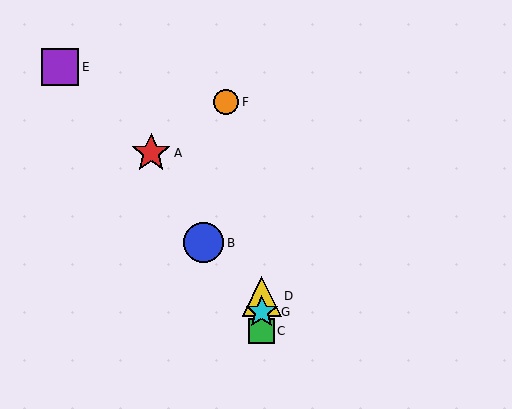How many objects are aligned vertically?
3 objects (C, D, G) are aligned vertically.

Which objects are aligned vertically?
Objects C, D, G are aligned vertically.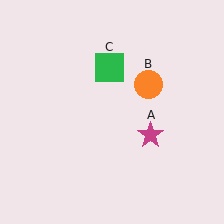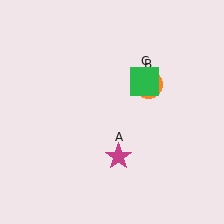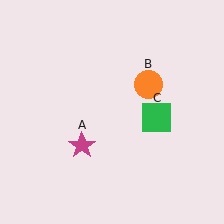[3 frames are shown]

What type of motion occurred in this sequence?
The magenta star (object A), green square (object C) rotated clockwise around the center of the scene.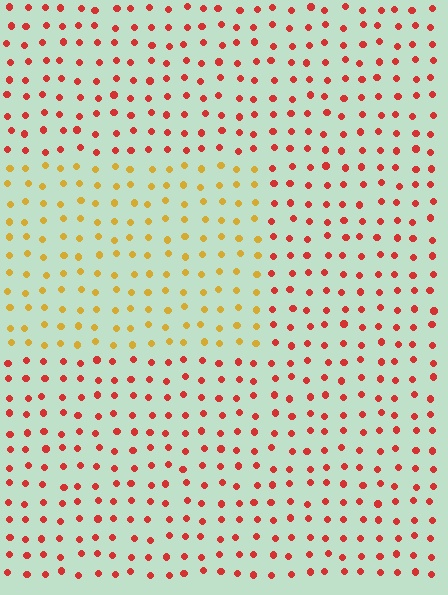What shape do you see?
I see a rectangle.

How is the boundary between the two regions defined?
The boundary is defined purely by a slight shift in hue (about 45 degrees). Spacing, size, and orientation are identical on both sides.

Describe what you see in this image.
The image is filled with small red elements in a uniform arrangement. A rectangle-shaped region is visible where the elements are tinted to a slightly different hue, forming a subtle color boundary.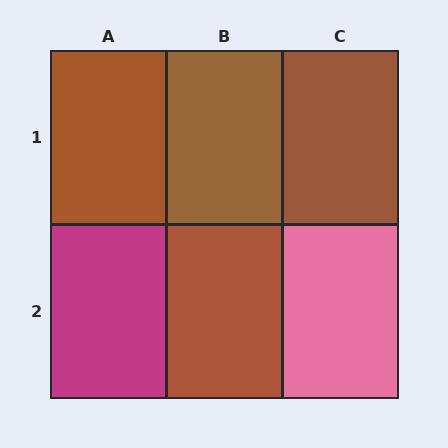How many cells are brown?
4 cells are brown.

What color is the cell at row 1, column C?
Brown.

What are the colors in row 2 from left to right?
Magenta, brown, pink.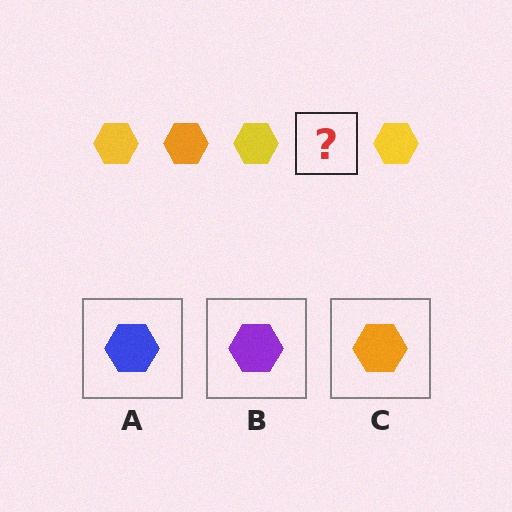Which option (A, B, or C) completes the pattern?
C.